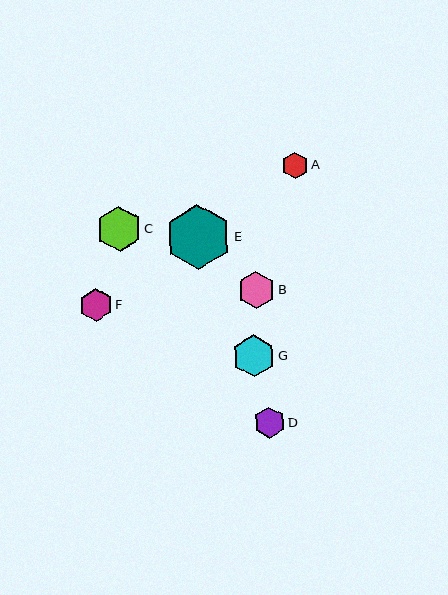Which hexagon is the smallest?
Hexagon A is the smallest with a size of approximately 27 pixels.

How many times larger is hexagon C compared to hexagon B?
Hexagon C is approximately 1.2 times the size of hexagon B.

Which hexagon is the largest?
Hexagon E is the largest with a size of approximately 65 pixels.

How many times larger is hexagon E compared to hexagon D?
Hexagon E is approximately 2.1 times the size of hexagon D.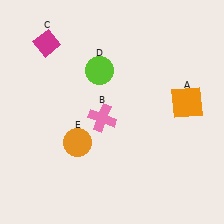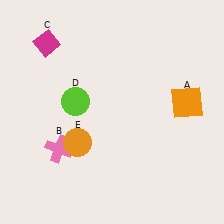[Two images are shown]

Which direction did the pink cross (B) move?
The pink cross (B) moved left.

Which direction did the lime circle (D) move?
The lime circle (D) moved down.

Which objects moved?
The objects that moved are: the pink cross (B), the lime circle (D).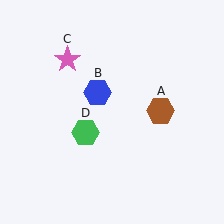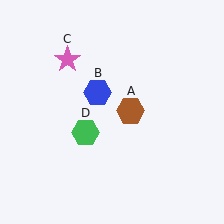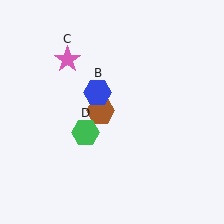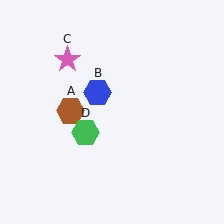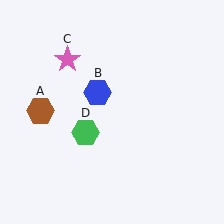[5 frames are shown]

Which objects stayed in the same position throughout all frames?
Blue hexagon (object B) and pink star (object C) and green hexagon (object D) remained stationary.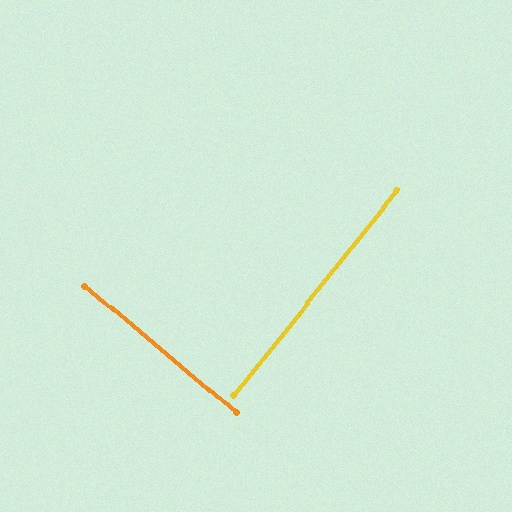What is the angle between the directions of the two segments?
Approximately 88 degrees.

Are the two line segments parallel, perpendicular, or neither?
Perpendicular — they meet at approximately 88°.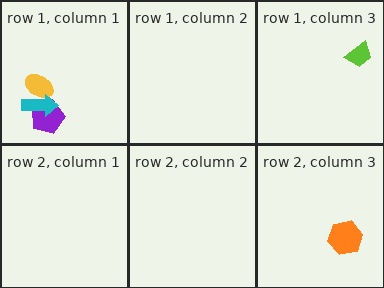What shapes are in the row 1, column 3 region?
The lime trapezoid.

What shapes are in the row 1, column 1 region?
The yellow ellipse, the purple pentagon, the cyan arrow.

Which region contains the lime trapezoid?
The row 1, column 3 region.